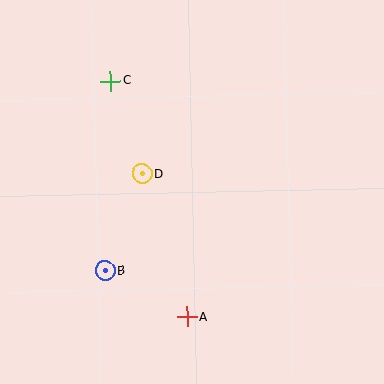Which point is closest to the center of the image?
Point D at (142, 174) is closest to the center.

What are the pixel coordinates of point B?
Point B is at (105, 271).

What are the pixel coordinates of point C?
Point C is at (111, 81).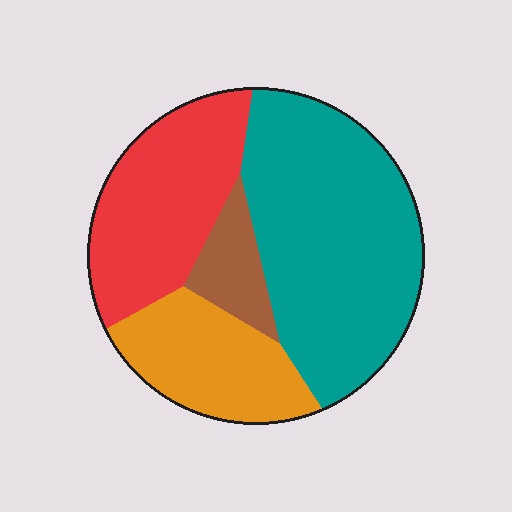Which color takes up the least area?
Brown, at roughly 10%.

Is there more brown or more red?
Red.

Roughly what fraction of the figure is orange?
Orange takes up about one fifth (1/5) of the figure.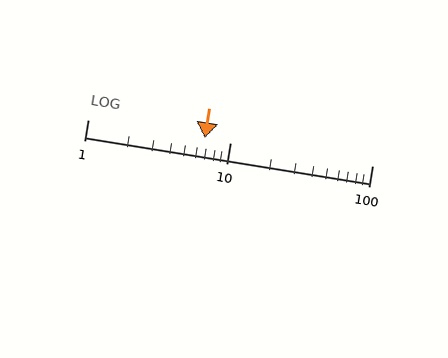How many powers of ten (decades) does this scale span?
The scale spans 2 decades, from 1 to 100.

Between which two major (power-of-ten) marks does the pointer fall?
The pointer is between 1 and 10.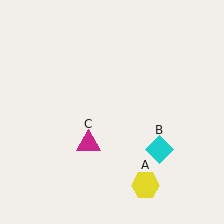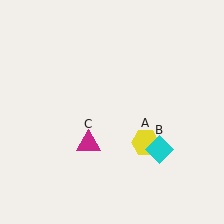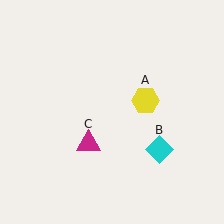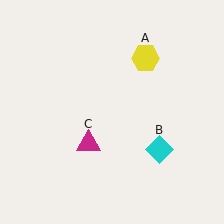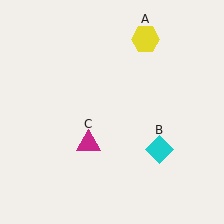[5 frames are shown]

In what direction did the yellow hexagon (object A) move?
The yellow hexagon (object A) moved up.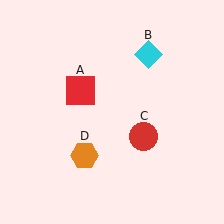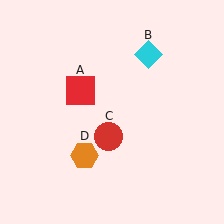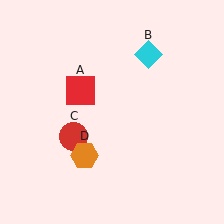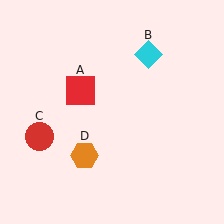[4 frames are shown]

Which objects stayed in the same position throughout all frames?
Red square (object A) and cyan diamond (object B) and orange hexagon (object D) remained stationary.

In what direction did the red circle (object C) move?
The red circle (object C) moved left.